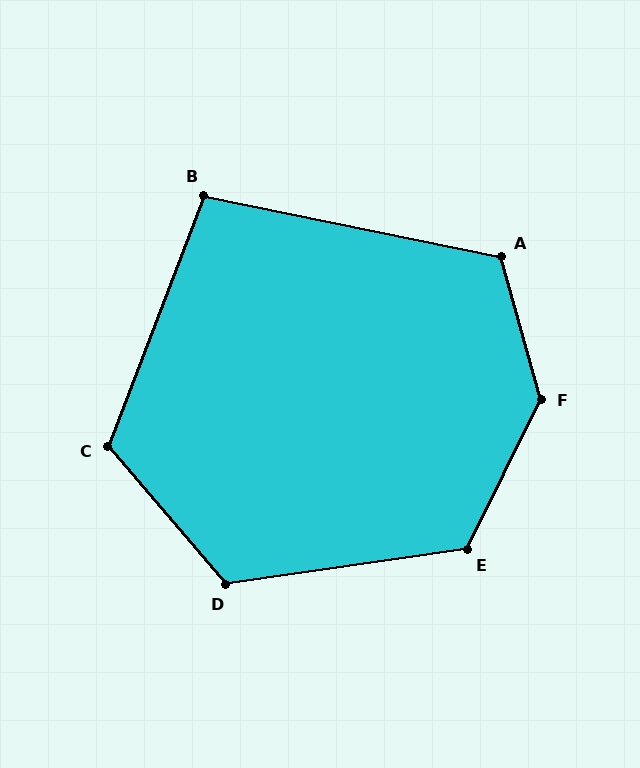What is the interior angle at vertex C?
Approximately 118 degrees (obtuse).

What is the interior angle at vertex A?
Approximately 117 degrees (obtuse).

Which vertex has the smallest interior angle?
B, at approximately 99 degrees.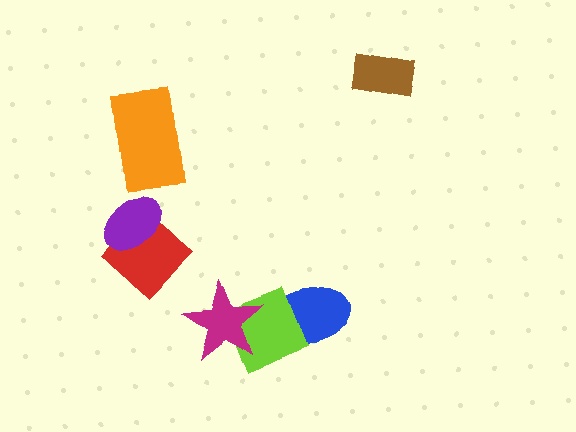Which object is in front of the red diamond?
The purple ellipse is in front of the red diamond.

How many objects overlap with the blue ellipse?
1 object overlaps with the blue ellipse.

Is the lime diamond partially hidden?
Yes, it is partially covered by another shape.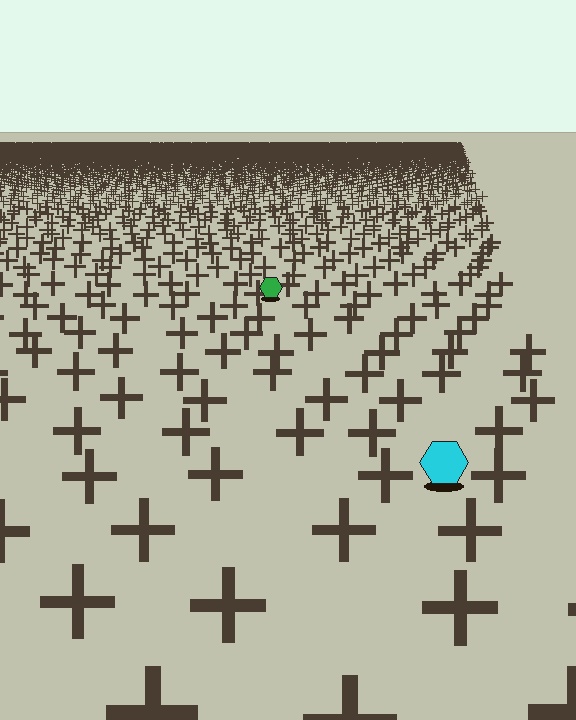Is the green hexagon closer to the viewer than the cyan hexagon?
No. The cyan hexagon is closer — you can tell from the texture gradient: the ground texture is coarser near it.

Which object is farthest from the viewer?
The green hexagon is farthest from the viewer. It appears smaller and the ground texture around it is denser.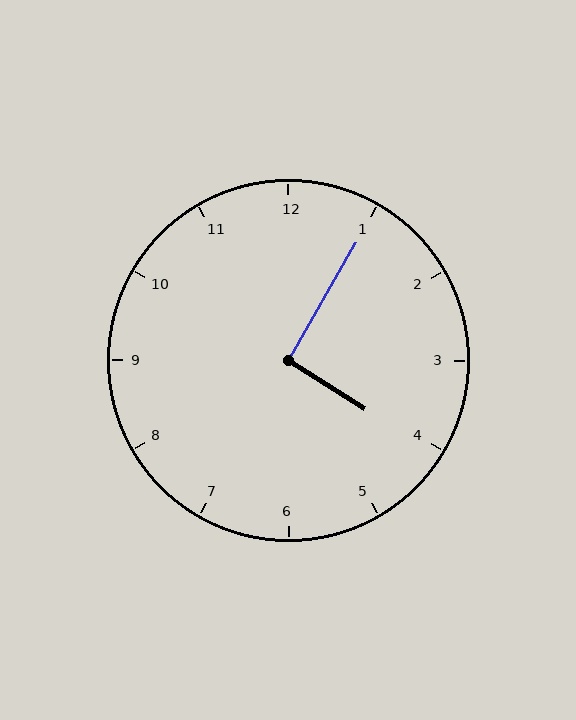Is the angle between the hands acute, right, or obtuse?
It is right.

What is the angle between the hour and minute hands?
Approximately 92 degrees.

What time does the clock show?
4:05.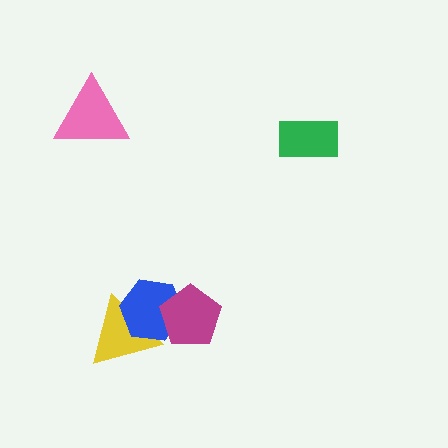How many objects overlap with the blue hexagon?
2 objects overlap with the blue hexagon.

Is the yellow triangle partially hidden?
Yes, it is partially covered by another shape.